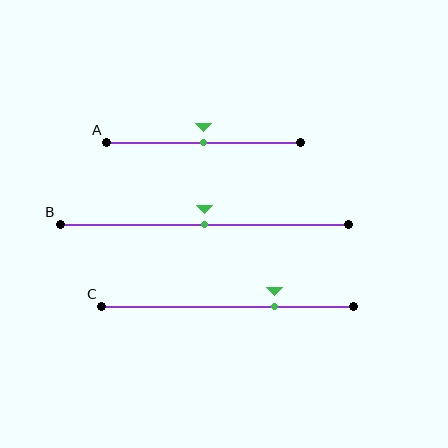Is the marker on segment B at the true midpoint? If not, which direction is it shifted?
Yes, the marker on segment B is at the true midpoint.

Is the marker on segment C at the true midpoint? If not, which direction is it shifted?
No, the marker on segment C is shifted to the right by about 19% of the segment length.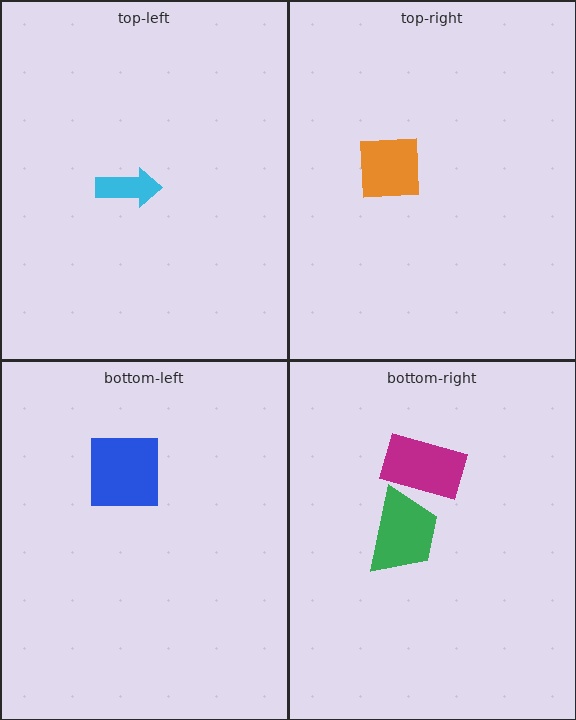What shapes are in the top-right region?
The orange square.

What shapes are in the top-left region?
The cyan arrow.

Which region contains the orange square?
The top-right region.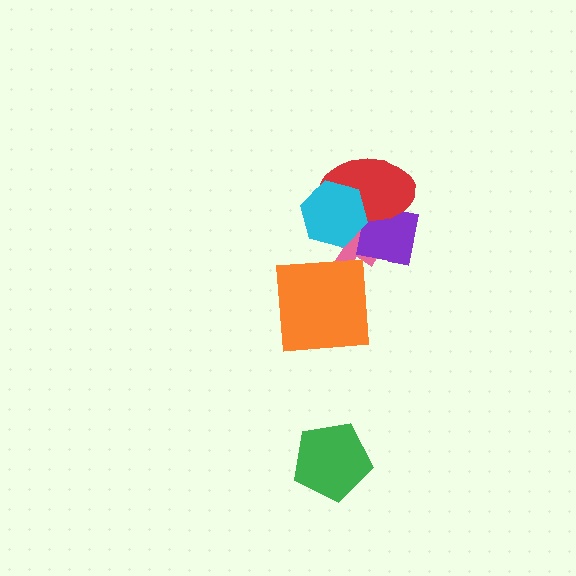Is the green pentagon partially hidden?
No, no other shape covers it.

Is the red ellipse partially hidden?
Yes, it is partially covered by another shape.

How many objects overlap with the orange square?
0 objects overlap with the orange square.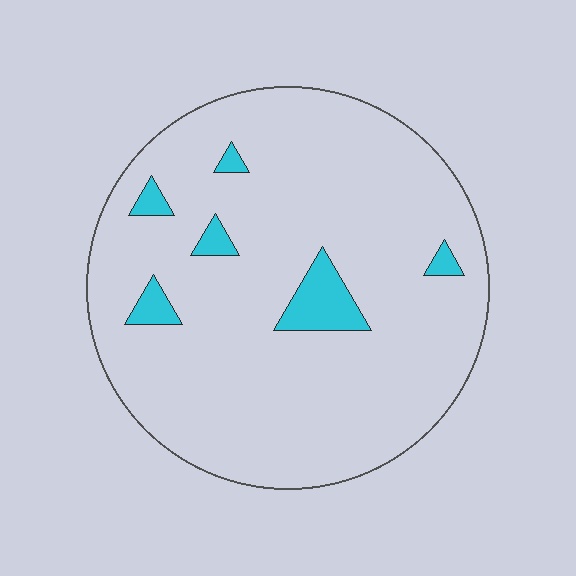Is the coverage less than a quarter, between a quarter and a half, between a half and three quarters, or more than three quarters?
Less than a quarter.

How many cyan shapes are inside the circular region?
6.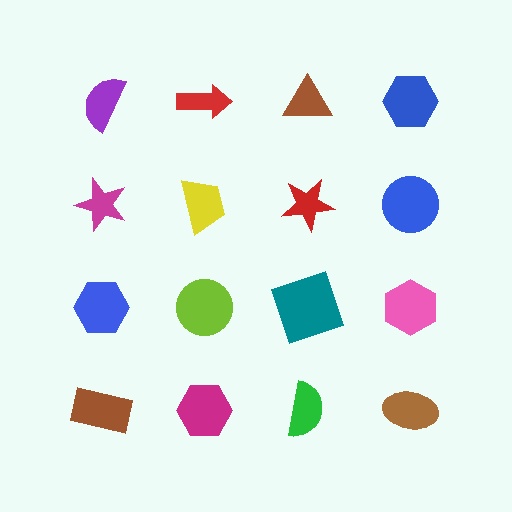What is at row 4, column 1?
A brown rectangle.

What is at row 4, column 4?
A brown ellipse.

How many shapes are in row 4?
4 shapes.